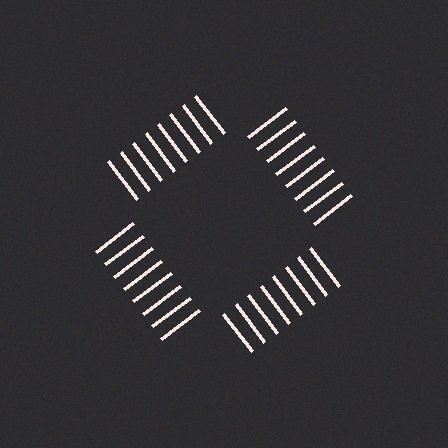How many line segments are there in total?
32 — 8 along each of the 4 edges.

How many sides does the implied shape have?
4 sides — the line-ends trace a square.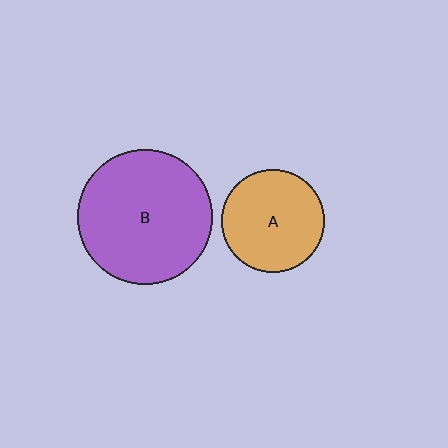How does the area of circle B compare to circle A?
Approximately 1.7 times.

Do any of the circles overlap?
No, none of the circles overlap.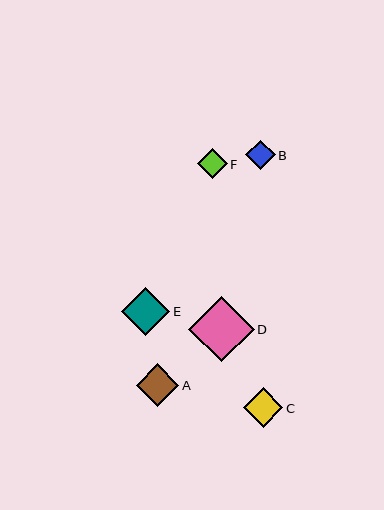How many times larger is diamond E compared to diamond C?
Diamond E is approximately 1.2 times the size of diamond C.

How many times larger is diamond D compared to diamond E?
Diamond D is approximately 1.4 times the size of diamond E.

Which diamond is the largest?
Diamond D is the largest with a size of approximately 66 pixels.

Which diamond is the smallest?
Diamond F is the smallest with a size of approximately 29 pixels.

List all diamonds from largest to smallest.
From largest to smallest: D, E, A, C, B, F.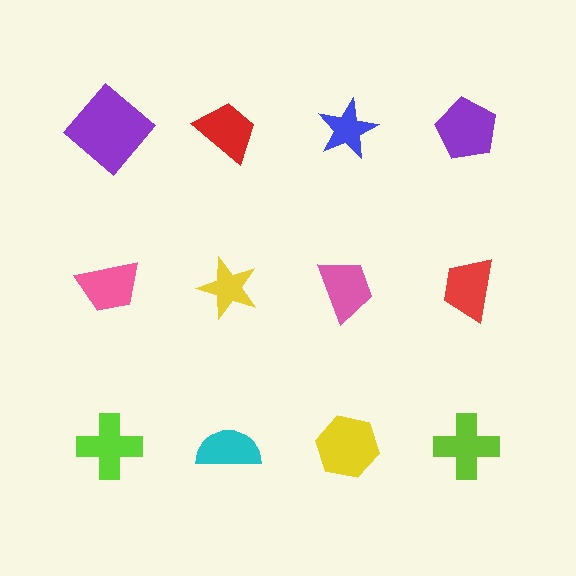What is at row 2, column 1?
A pink trapezoid.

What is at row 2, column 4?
A red trapezoid.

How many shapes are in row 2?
4 shapes.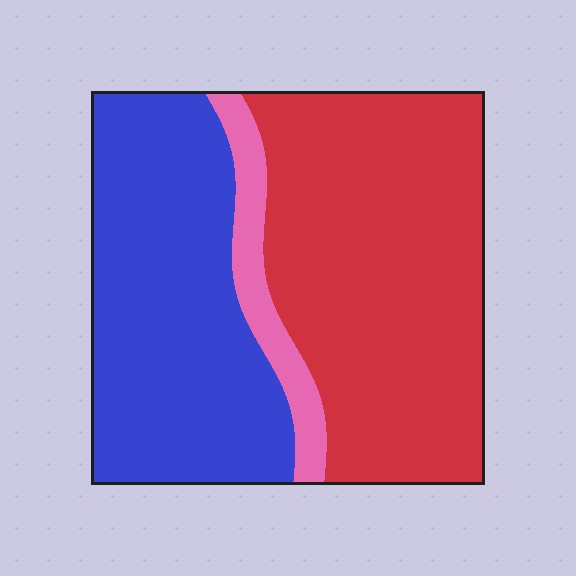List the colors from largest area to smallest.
From largest to smallest: red, blue, pink.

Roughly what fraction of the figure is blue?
Blue takes up between a third and a half of the figure.